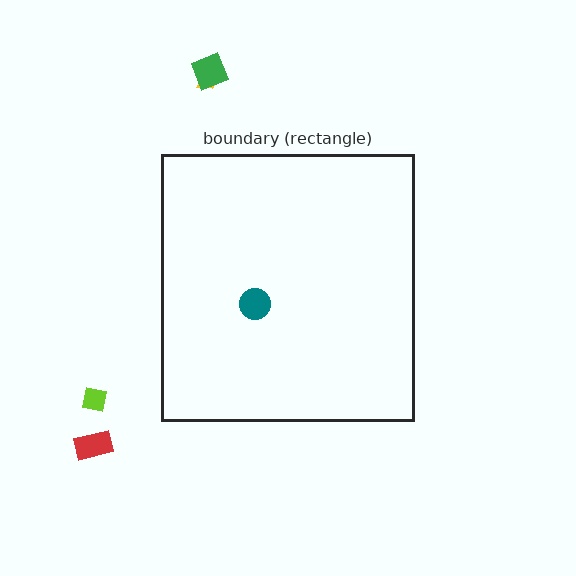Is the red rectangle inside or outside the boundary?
Outside.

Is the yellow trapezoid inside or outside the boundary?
Outside.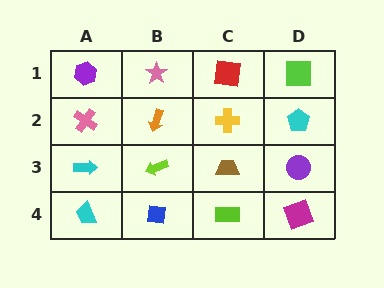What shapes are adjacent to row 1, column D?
A cyan pentagon (row 2, column D), a red square (row 1, column C).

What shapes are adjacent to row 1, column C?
A yellow cross (row 2, column C), a pink star (row 1, column B), a lime square (row 1, column D).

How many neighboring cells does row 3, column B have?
4.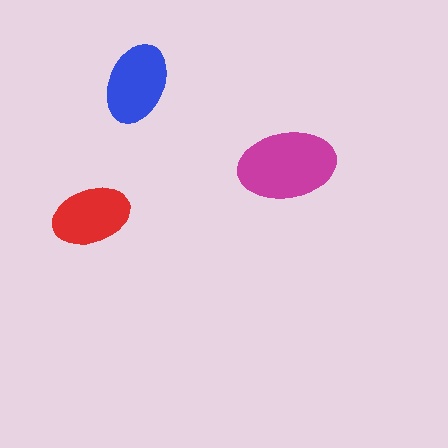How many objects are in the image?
There are 3 objects in the image.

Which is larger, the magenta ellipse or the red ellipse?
The magenta one.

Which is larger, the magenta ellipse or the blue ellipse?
The magenta one.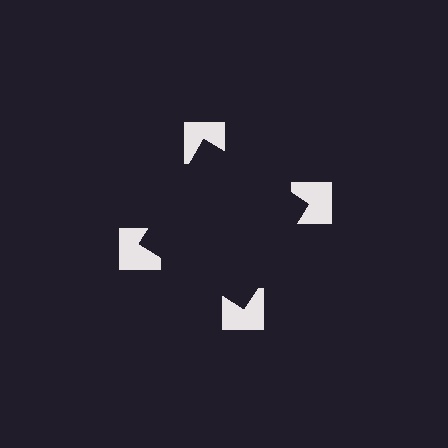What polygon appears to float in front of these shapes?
An illusory square — its edges are inferred from the aligned wedge cuts in the notched squares, not physically drawn.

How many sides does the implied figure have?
4 sides.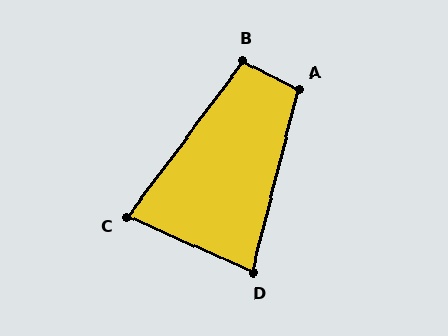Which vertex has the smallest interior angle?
C, at approximately 77 degrees.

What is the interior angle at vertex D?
Approximately 80 degrees (acute).